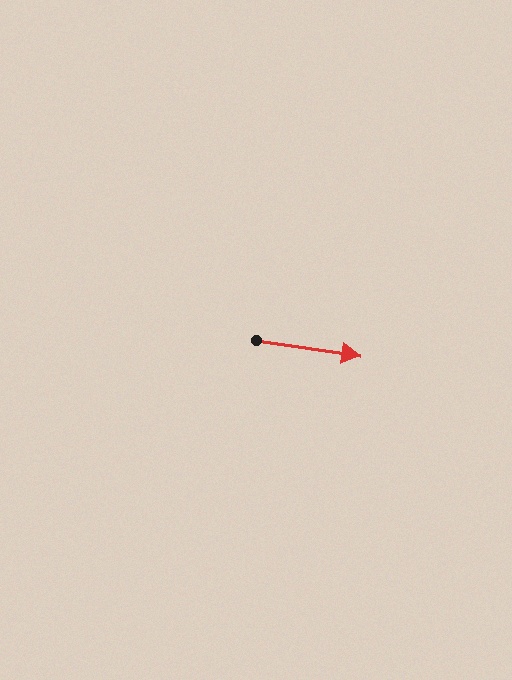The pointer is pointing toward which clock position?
Roughly 3 o'clock.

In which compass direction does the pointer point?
East.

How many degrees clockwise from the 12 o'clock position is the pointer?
Approximately 98 degrees.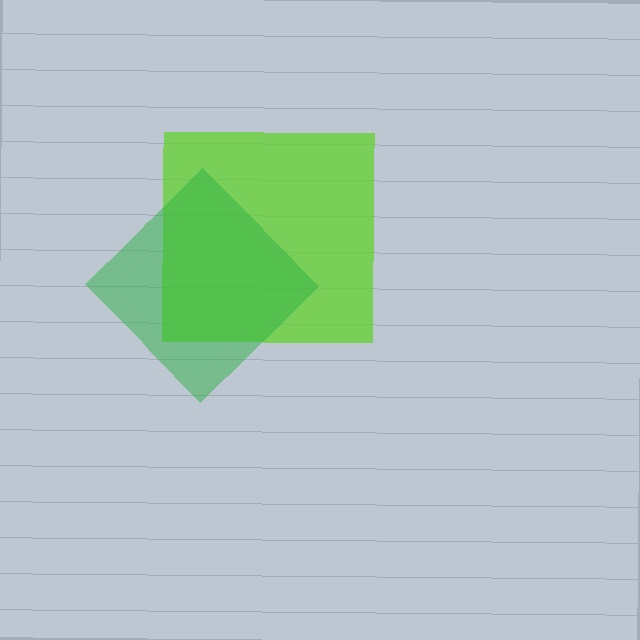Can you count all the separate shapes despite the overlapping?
Yes, there are 2 separate shapes.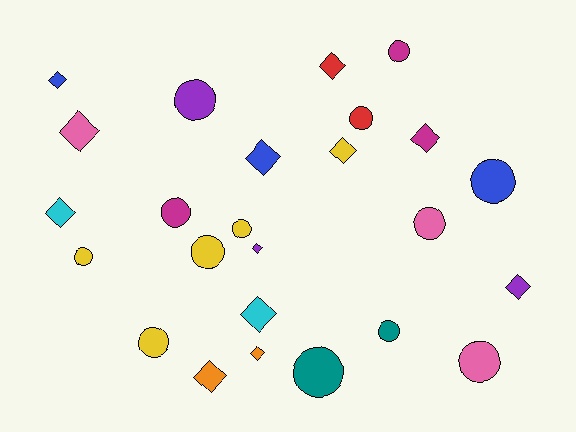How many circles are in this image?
There are 13 circles.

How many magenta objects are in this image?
There are 3 magenta objects.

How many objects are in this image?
There are 25 objects.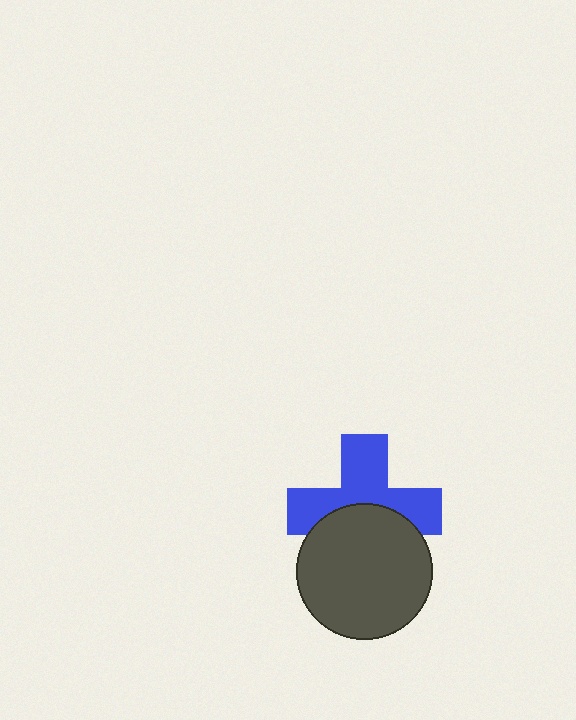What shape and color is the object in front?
The object in front is a dark gray circle.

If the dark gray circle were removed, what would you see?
You would see the complete blue cross.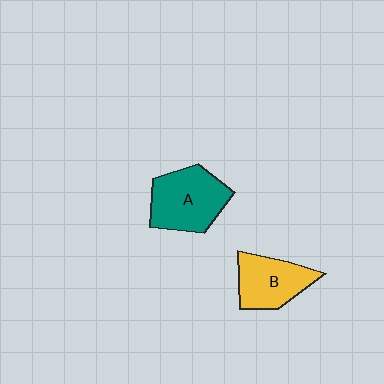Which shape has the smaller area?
Shape B (yellow).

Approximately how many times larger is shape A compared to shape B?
Approximately 1.2 times.